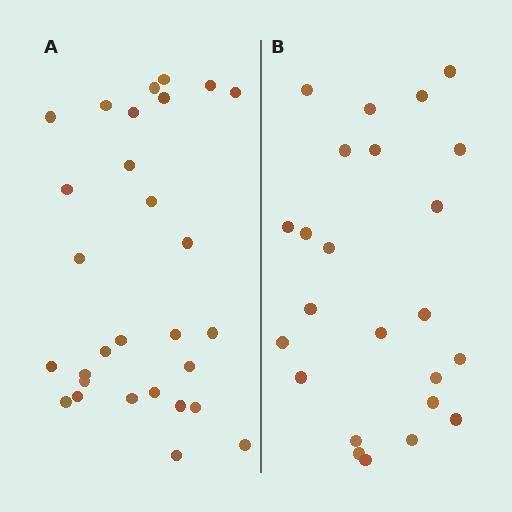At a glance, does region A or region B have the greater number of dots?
Region A (the left region) has more dots.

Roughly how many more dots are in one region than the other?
Region A has about 5 more dots than region B.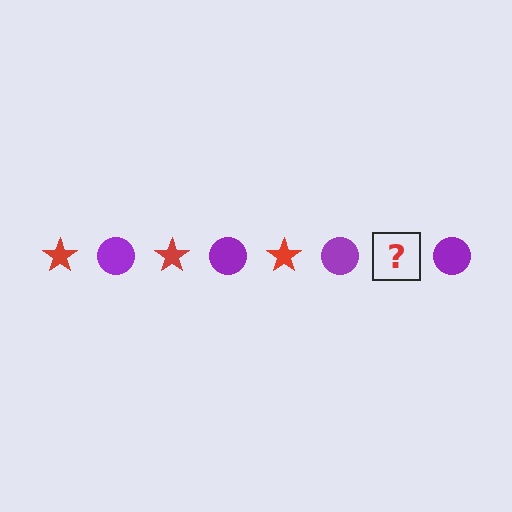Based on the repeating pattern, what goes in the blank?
The blank should be a red star.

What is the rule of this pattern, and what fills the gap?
The rule is that the pattern alternates between red star and purple circle. The gap should be filled with a red star.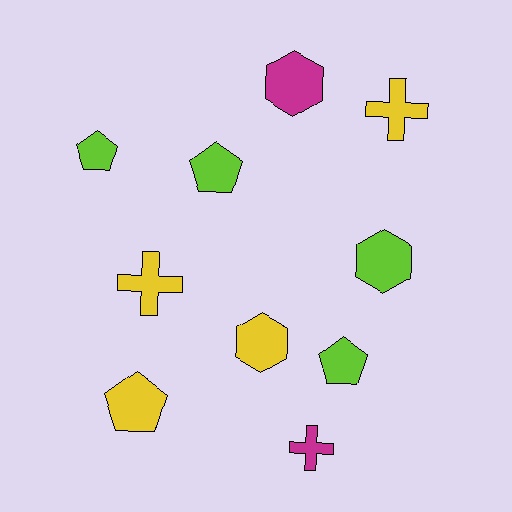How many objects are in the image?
There are 10 objects.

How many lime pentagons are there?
There are 3 lime pentagons.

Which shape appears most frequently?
Pentagon, with 4 objects.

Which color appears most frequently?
Lime, with 4 objects.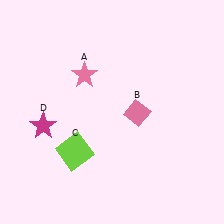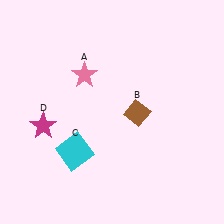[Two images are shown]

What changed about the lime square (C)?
In Image 1, C is lime. In Image 2, it changed to cyan.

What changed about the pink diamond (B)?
In Image 1, B is pink. In Image 2, it changed to brown.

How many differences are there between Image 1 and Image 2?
There are 2 differences between the two images.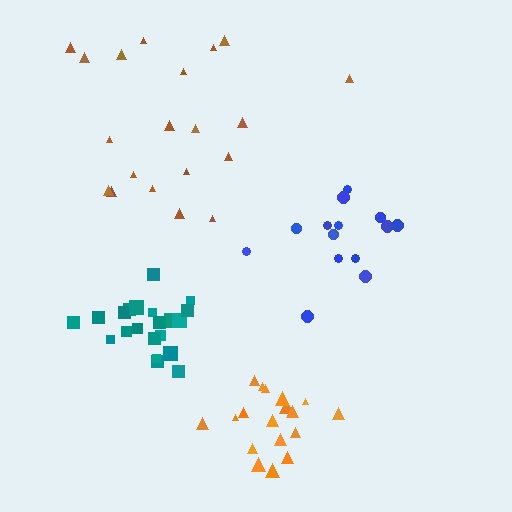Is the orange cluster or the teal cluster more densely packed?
Teal.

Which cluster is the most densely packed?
Teal.